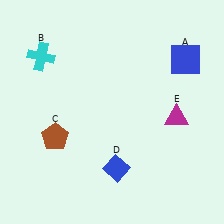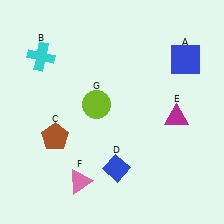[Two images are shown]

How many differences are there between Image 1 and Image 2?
There are 2 differences between the two images.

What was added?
A pink triangle (F), a lime circle (G) were added in Image 2.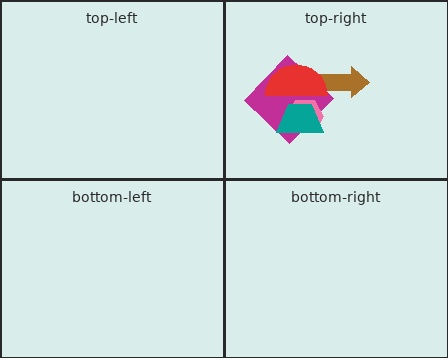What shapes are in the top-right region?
The magenta diamond, the pink hexagon, the brown arrow, the red semicircle, the teal trapezoid.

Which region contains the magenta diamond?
The top-right region.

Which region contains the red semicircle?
The top-right region.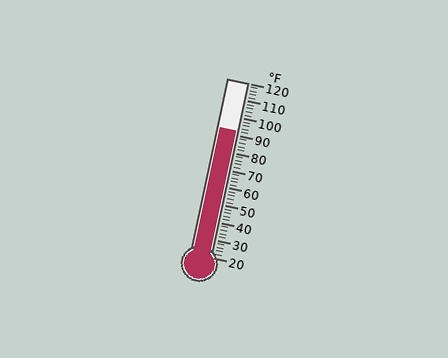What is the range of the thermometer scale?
The thermometer scale ranges from 20°F to 120°F.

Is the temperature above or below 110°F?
The temperature is below 110°F.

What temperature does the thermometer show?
The thermometer shows approximately 92°F.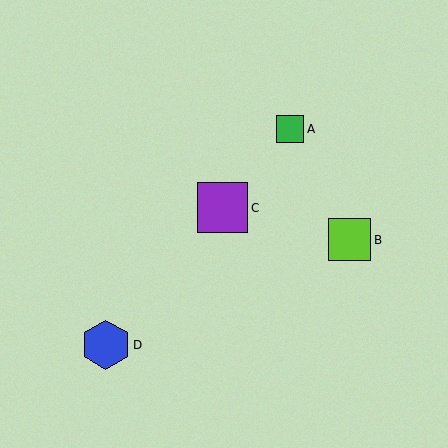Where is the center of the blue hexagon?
The center of the blue hexagon is at (106, 345).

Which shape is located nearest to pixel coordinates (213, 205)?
The purple square (labeled C) at (222, 208) is nearest to that location.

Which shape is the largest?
The purple square (labeled C) is the largest.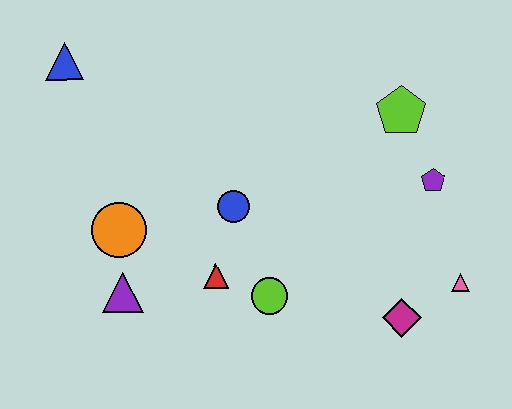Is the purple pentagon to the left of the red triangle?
No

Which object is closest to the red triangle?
The lime circle is closest to the red triangle.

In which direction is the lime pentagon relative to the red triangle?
The lime pentagon is to the right of the red triangle.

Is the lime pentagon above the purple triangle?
Yes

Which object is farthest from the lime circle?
The blue triangle is farthest from the lime circle.